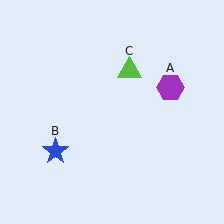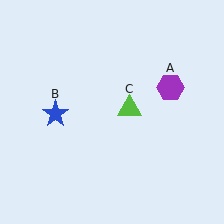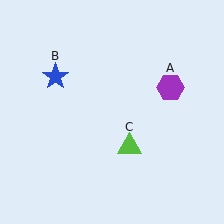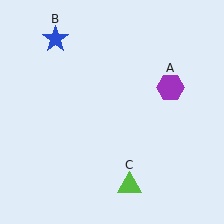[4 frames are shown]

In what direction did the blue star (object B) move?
The blue star (object B) moved up.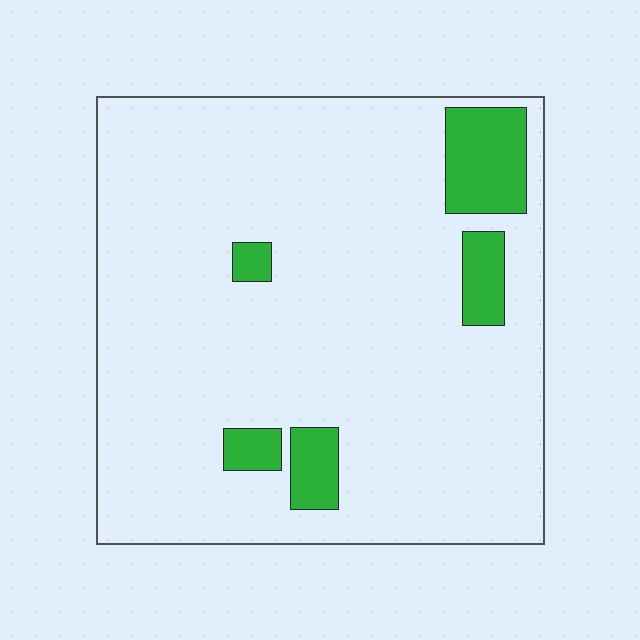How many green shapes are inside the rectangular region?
5.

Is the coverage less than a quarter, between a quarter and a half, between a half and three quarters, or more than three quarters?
Less than a quarter.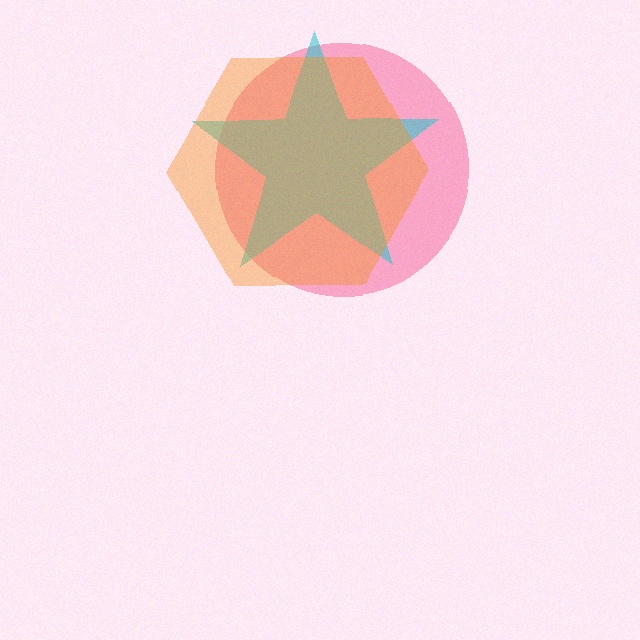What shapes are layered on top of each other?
The layered shapes are: a pink circle, a cyan star, an orange hexagon.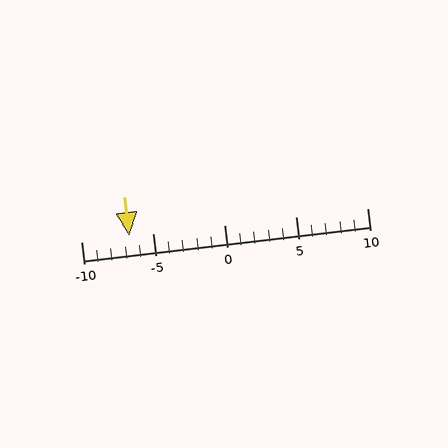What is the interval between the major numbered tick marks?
The major tick marks are spaced 5 units apart.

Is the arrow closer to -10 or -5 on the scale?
The arrow is closer to -5.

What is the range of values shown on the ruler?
The ruler shows values from -10 to 10.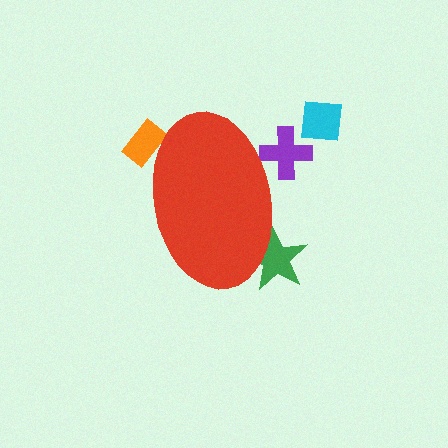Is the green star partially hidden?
Yes, the green star is partially hidden behind the red ellipse.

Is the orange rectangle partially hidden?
Yes, the orange rectangle is partially hidden behind the red ellipse.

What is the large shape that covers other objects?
A red ellipse.